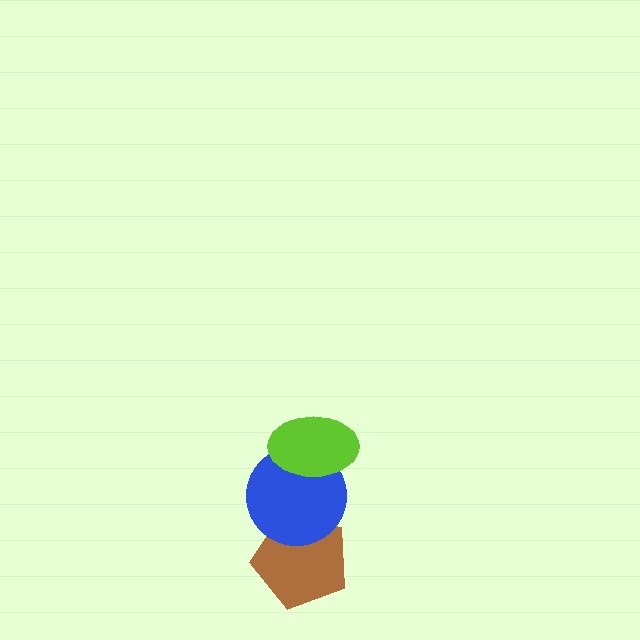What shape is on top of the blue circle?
The lime ellipse is on top of the blue circle.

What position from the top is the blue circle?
The blue circle is 2nd from the top.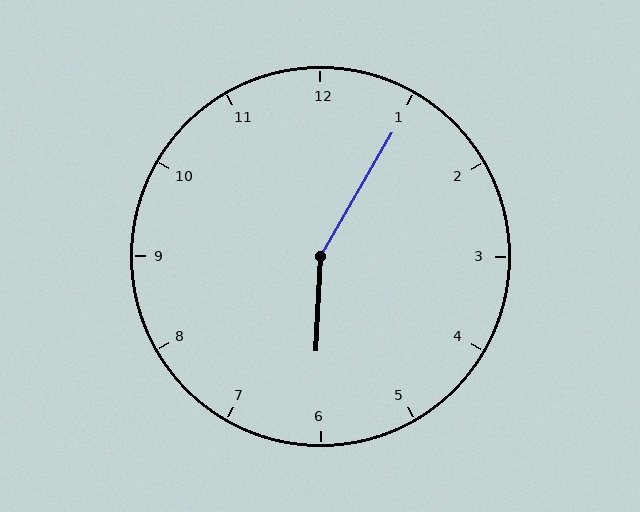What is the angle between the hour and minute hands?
Approximately 152 degrees.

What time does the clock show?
6:05.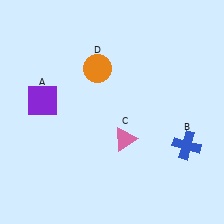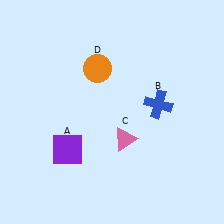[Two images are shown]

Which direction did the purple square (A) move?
The purple square (A) moved down.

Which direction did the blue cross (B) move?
The blue cross (B) moved up.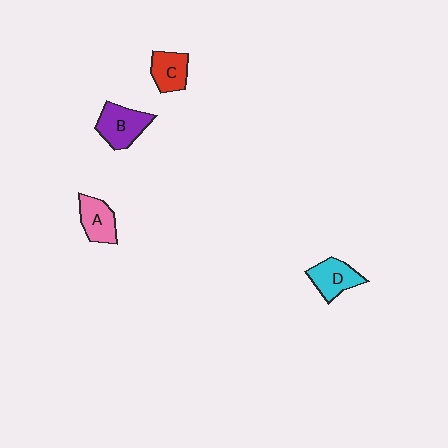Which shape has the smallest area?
Shape C (red).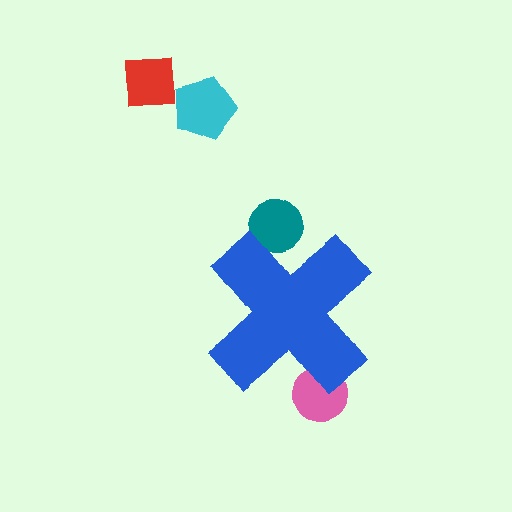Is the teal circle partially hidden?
Yes, the teal circle is partially hidden behind the blue cross.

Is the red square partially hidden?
No, the red square is fully visible.